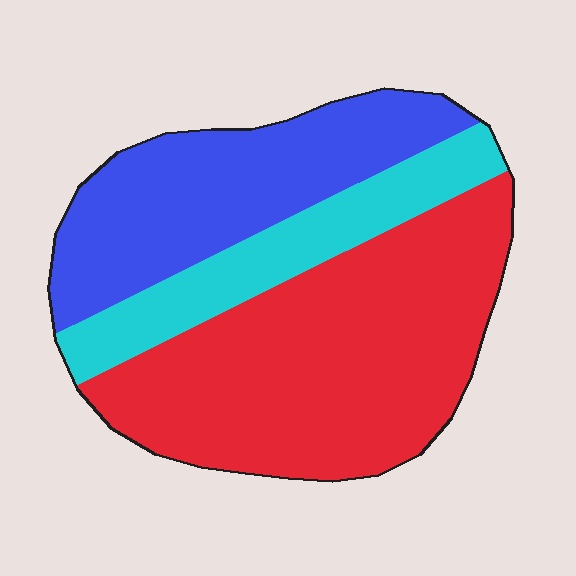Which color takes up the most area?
Red, at roughly 50%.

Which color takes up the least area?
Cyan, at roughly 20%.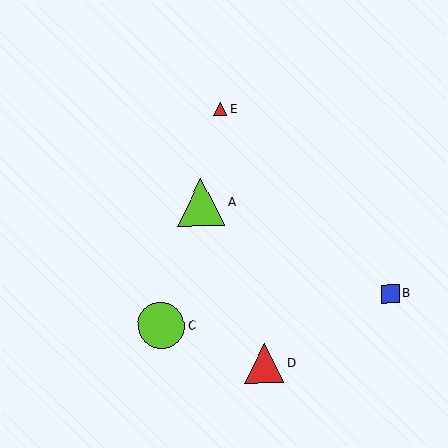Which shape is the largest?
The lime triangle (labeled A) is the largest.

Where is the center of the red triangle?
The center of the red triangle is at (264, 363).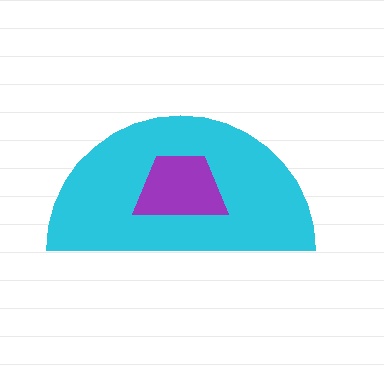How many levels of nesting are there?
2.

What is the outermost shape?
The cyan semicircle.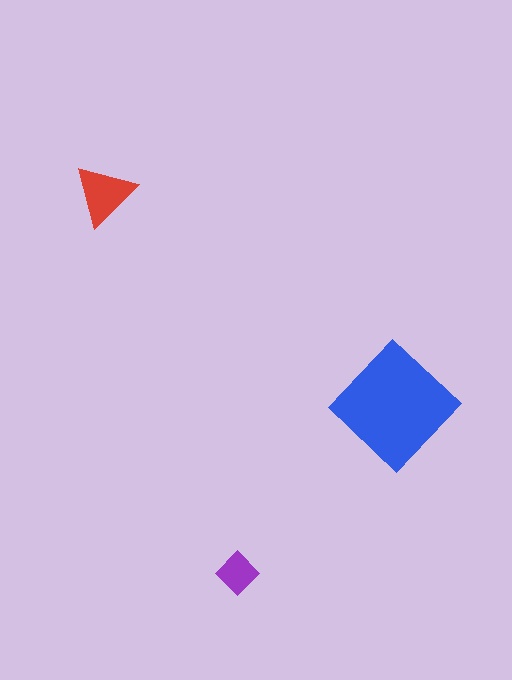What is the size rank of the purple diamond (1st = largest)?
3rd.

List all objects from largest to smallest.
The blue diamond, the red triangle, the purple diamond.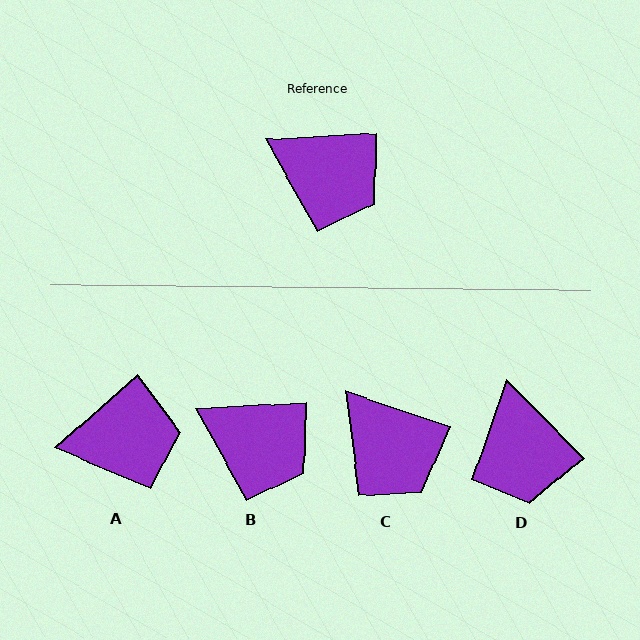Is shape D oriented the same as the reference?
No, it is off by about 49 degrees.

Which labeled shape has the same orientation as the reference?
B.